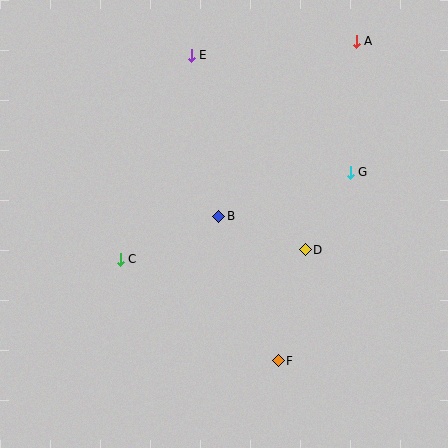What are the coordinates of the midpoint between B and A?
The midpoint between B and A is at (288, 129).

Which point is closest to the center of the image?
Point B at (219, 216) is closest to the center.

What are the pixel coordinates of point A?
Point A is at (356, 41).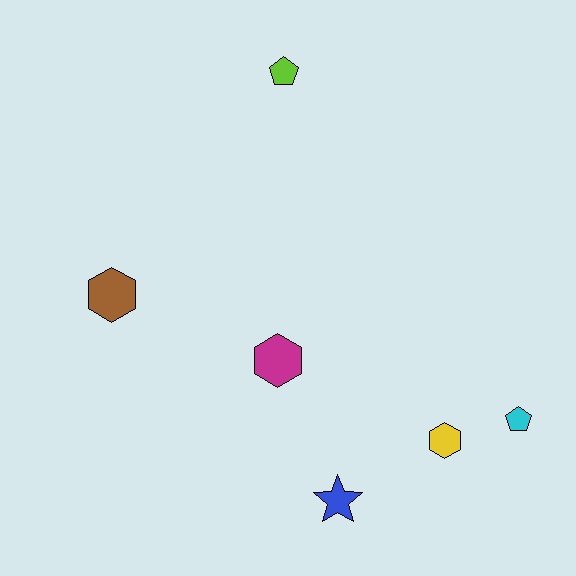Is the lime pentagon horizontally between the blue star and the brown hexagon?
Yes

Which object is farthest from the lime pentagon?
The blue star is farthest from the lime pentagon.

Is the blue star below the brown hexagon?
Yes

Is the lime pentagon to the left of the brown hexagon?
No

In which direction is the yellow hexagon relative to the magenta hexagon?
The yellow hexagon is to the right of the magenta hexagon.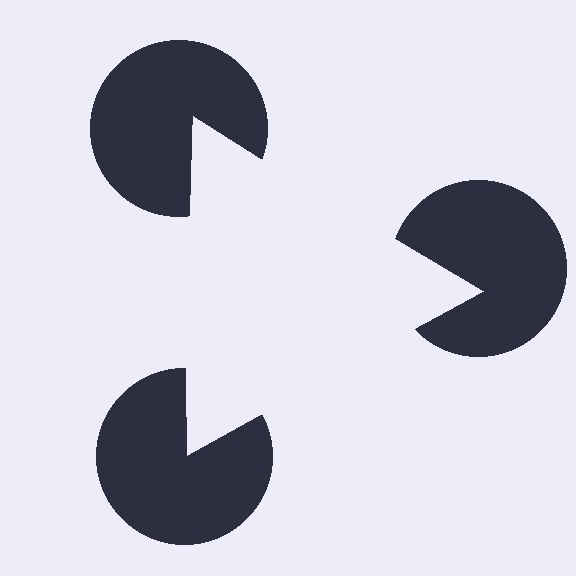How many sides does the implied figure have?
3 sides.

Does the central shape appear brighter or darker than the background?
It typically appears slightly brighter than the background, even though no actual brightness change is drawn.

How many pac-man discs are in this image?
There are 3 — one at each vertex of the illusory triangle.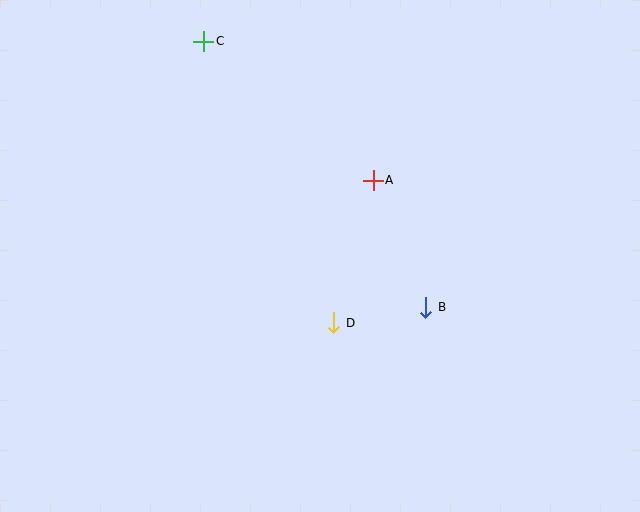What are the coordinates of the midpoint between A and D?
The midpoint between A and D is at (354, 251).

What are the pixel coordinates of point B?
Point B is at (426, 307).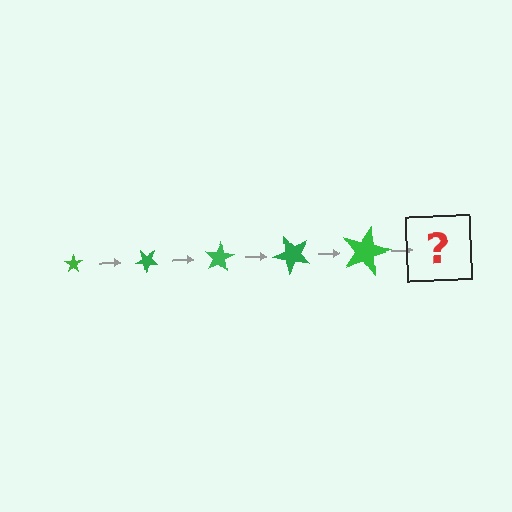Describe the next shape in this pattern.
It should be a star, larger than the previous one and rotated 200 degrees from the start.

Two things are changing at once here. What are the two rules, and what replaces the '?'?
The two rules are that the star grows larger each step and it rotates 40 degrees each step. The '?' should be a star, larger than the previous one and rotated 200 degrees from the start.